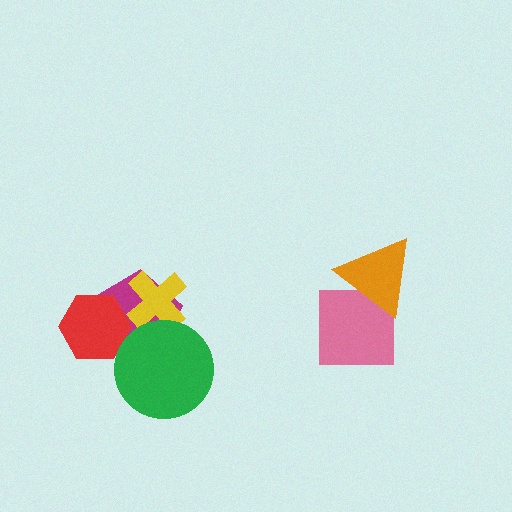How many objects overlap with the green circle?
2 objects overlap with the green circle.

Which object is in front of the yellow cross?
The green circle is in front of the yellow cross.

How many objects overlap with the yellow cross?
2 objects overlap with the yellow cross.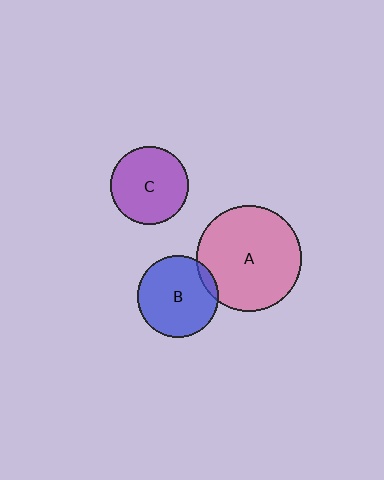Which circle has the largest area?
Circle A (pink).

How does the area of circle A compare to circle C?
Approximately 1.8 times.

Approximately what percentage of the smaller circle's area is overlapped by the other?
Approximately 10%.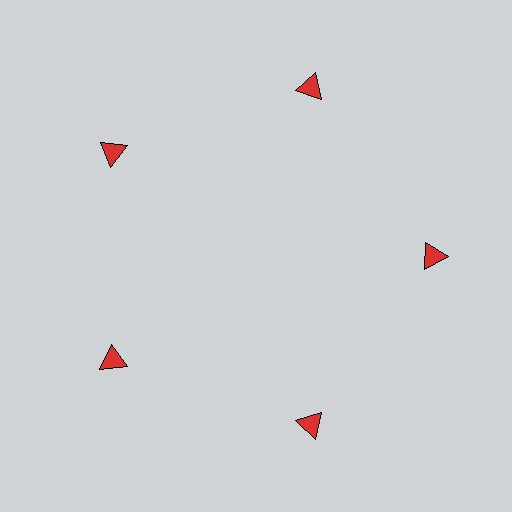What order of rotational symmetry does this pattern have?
This pattern has 5-fold rotational symmetry.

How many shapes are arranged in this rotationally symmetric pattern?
There are 5 shapes, arranged in 5 groups of 1.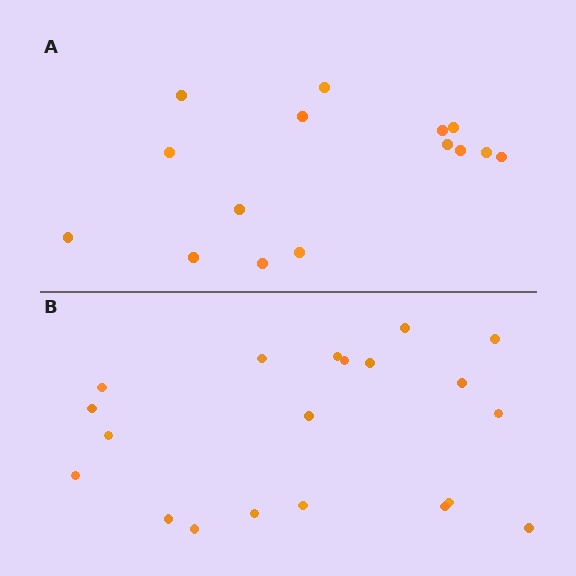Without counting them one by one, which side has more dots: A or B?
Region B (the bottom region) has more dots.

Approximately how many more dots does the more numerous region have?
Region B has about 5 more dots than region A.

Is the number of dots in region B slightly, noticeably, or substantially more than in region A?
Region B has noticeably more, but not dramatically so. The ratio is roughly 1.3 to 1.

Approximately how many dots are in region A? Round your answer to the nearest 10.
About 20 dots. (The exact count is 15, which rounds to 20.)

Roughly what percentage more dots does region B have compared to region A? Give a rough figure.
About 35% more.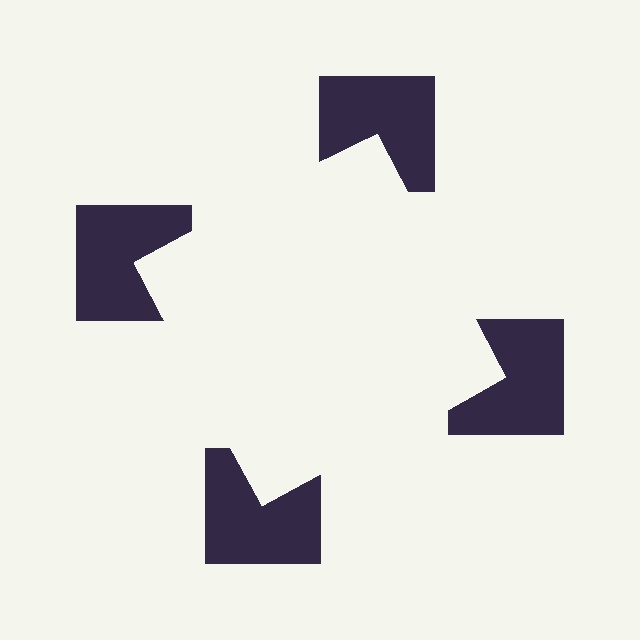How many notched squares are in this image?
There are 4 — one at each vertex of the illusory square.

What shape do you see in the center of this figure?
An illusory square — its edges are inferred from the aligned wedge cuts in the notched squares, not physically drawn.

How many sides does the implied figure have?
4 sides.